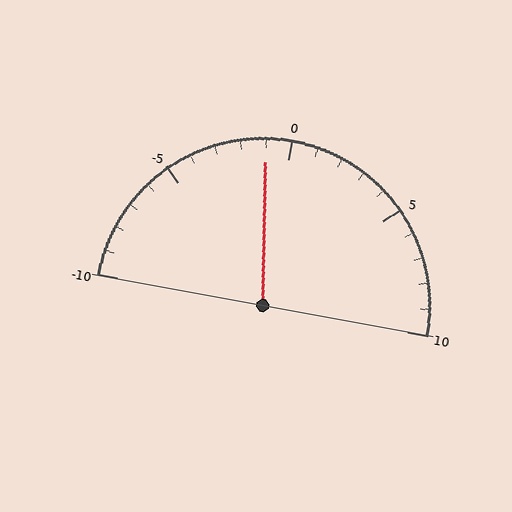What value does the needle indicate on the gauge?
The needle indicates approximately -1.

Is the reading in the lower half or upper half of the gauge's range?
The reading is in the lower half of the range (-10 to 10).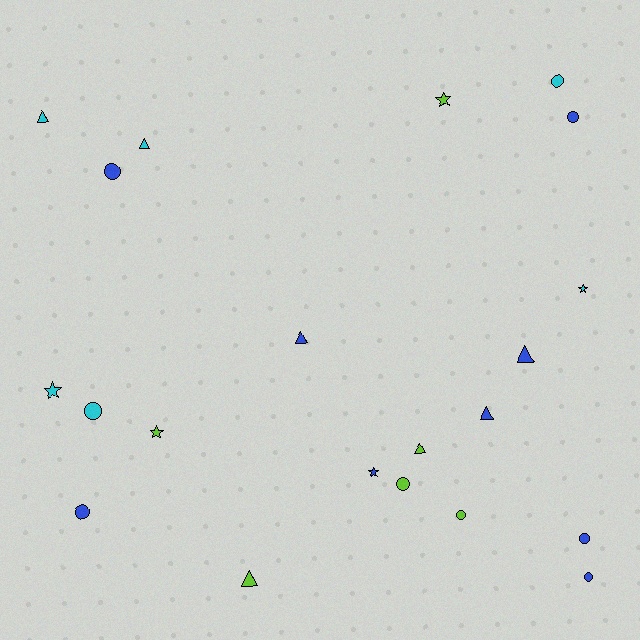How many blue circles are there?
There are 5 blue circles.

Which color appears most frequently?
Blue, with 9 objects.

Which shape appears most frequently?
Circle, with 9 objects.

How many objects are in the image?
There are 21 objects.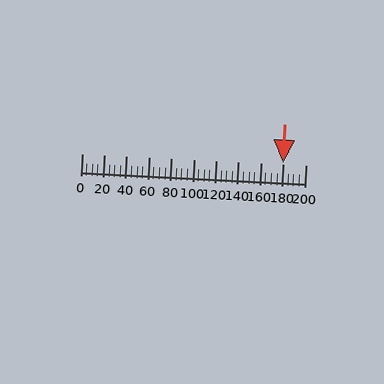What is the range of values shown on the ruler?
The ruler shows values from 0 to 200.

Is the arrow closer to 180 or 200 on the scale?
The arrow is closer to 180.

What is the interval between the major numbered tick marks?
The major tick marks are spaced 20 units apart.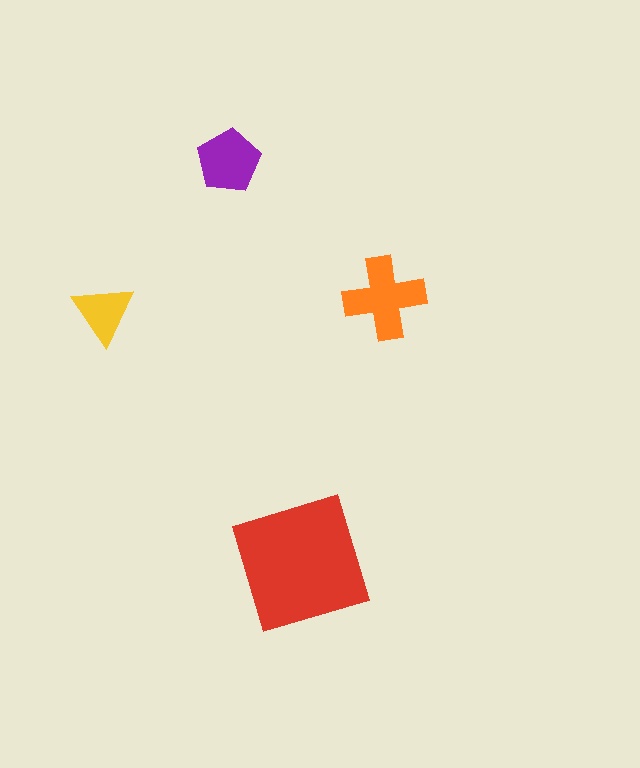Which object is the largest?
The red square.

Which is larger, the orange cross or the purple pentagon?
The orange cross.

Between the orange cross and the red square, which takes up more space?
The red square.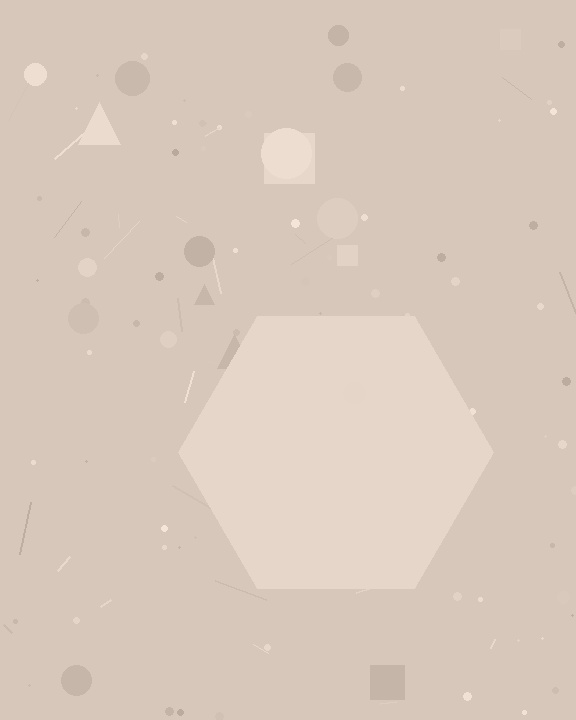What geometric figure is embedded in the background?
A hexagon is embedded in the background.